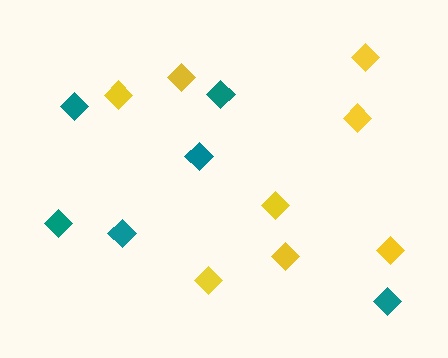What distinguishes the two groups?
There are 2 groups: one group of yellow diamonds (8) and one group of teal diamonds (6).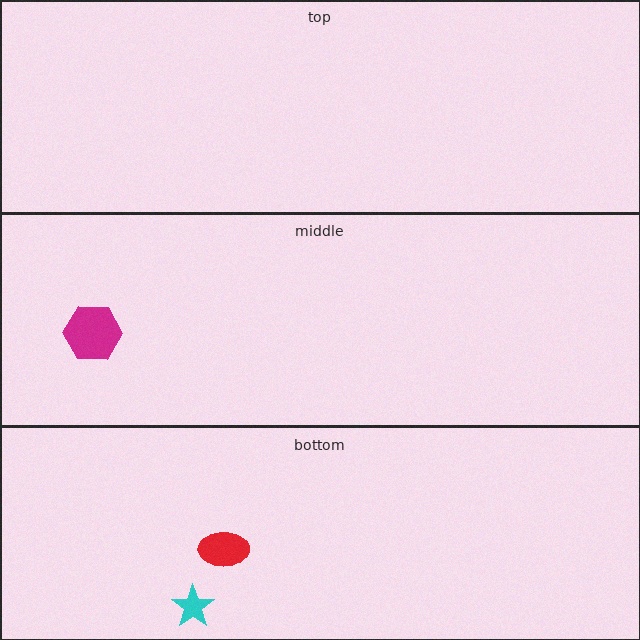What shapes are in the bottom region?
The cyan star, the red ellipse.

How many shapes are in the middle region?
1.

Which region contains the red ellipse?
The bottom region.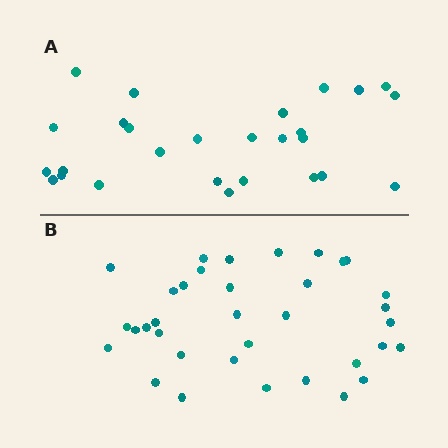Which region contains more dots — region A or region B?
Region B (the bottom region) has more dots.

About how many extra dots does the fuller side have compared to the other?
Region B has roughly 8 or so more dots than region A.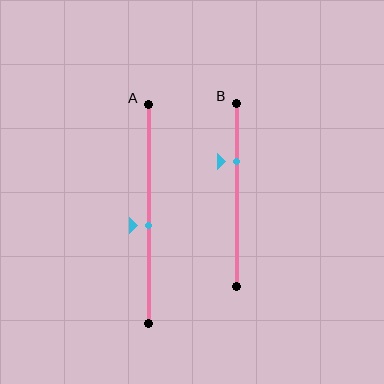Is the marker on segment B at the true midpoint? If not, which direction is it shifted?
No, the marker on segment B is shifted upward by about 18% of the segment length.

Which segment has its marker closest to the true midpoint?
Segment A has its marker closest to the true midpoint.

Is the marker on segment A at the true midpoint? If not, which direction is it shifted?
No, the marker on segment A is shifted downward by about 5% of the segment length.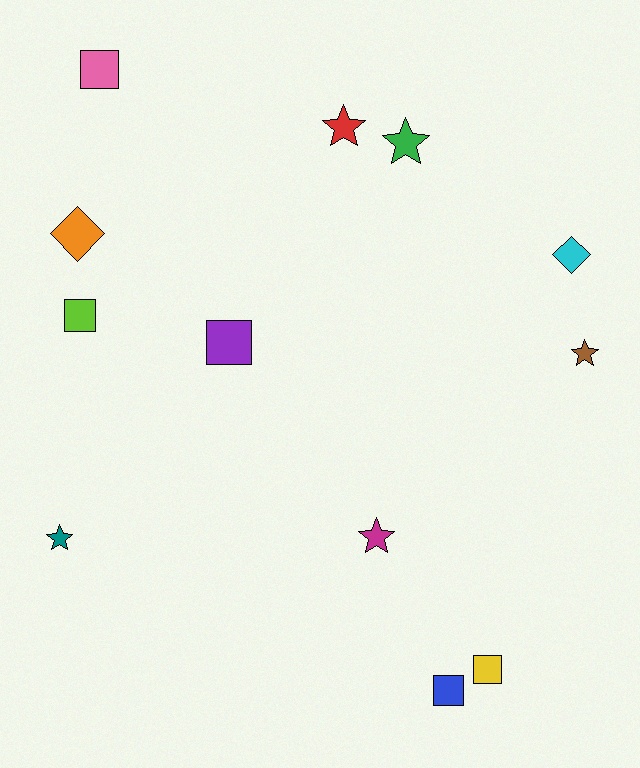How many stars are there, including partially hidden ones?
There are 5 stars.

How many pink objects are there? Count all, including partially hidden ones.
There is 1 pink object.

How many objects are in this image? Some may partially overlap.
There are 12 objects.